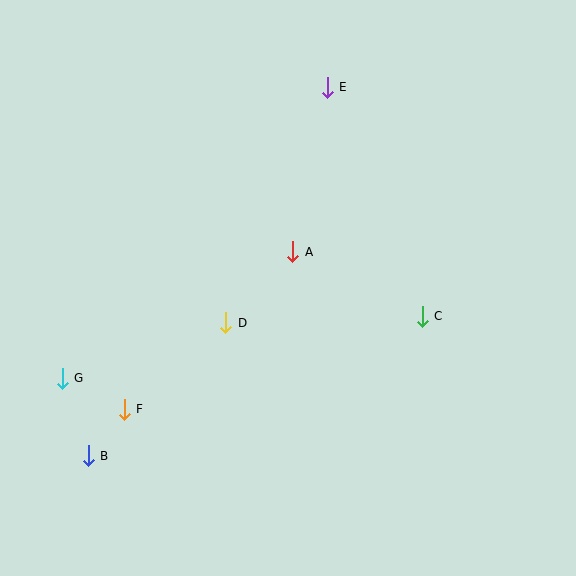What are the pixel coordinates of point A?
Point A is at (293, 252).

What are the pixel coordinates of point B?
Point B is at (88, 456).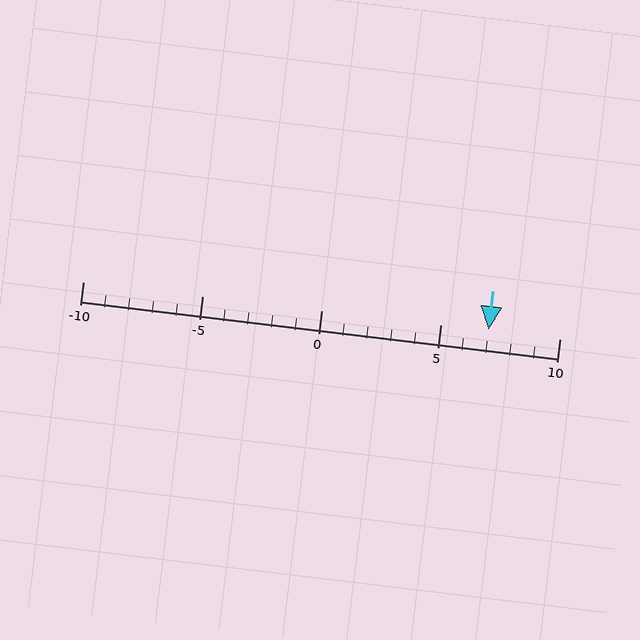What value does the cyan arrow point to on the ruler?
The cyan arrow points to approximately 7.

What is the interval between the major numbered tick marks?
The major tick marks are spaced 5 units apart.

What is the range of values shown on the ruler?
The ruler shows values from -10 to 10.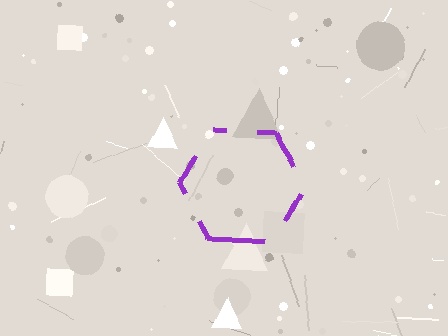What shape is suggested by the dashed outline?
The dashed outline suggests a hexagon.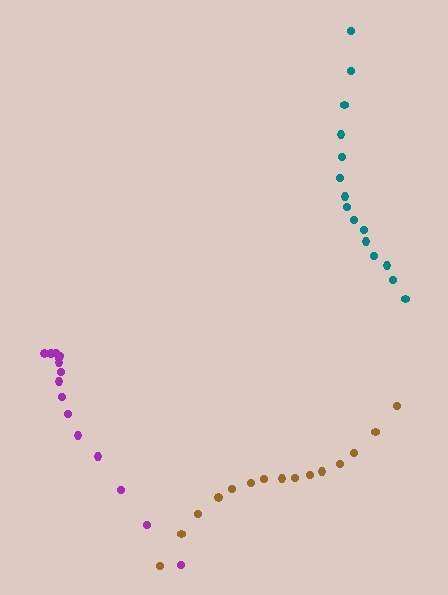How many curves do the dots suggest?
There are 3 distinct paths.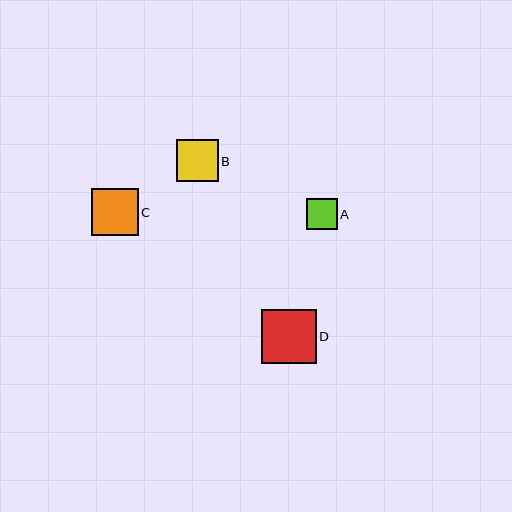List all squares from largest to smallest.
From largest to smallest: D, C, B, A.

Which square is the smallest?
Square A is the smallest with a size of approximately 31 pixels.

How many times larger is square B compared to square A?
Square B is approximately 1.4 times the size of square A.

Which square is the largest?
Square D is the largest with a size of approximately 54 pixels.